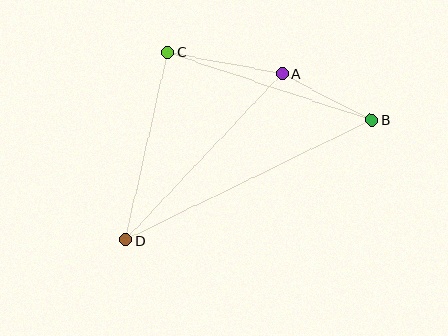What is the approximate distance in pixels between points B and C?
The distance between B and C is approximately 215 pixels.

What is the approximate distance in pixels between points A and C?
The distance between A and C is approximately 116 pixels.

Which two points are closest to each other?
Points A and B are closest to each other.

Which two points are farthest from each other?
Points B and D are farthest from each other.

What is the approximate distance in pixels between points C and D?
The distance between C and D is approximately 193 pixels.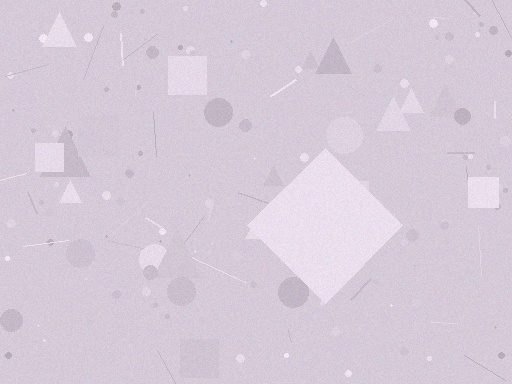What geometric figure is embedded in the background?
A diamond is embedded in the background.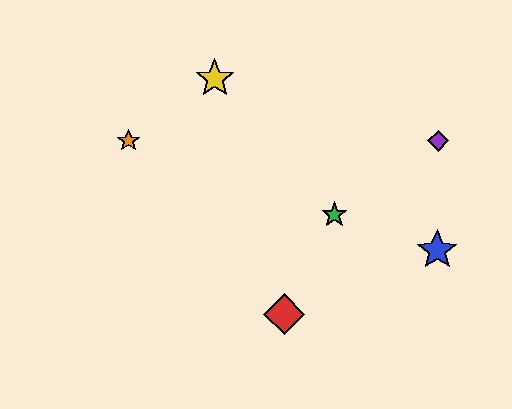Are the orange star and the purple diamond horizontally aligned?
Yes, both are at y≈141.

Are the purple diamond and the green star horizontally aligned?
No, the purple diamond is at y≈141 and the green star is at y≈215.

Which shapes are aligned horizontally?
The purple diamond, the orange star are aligned horizontally.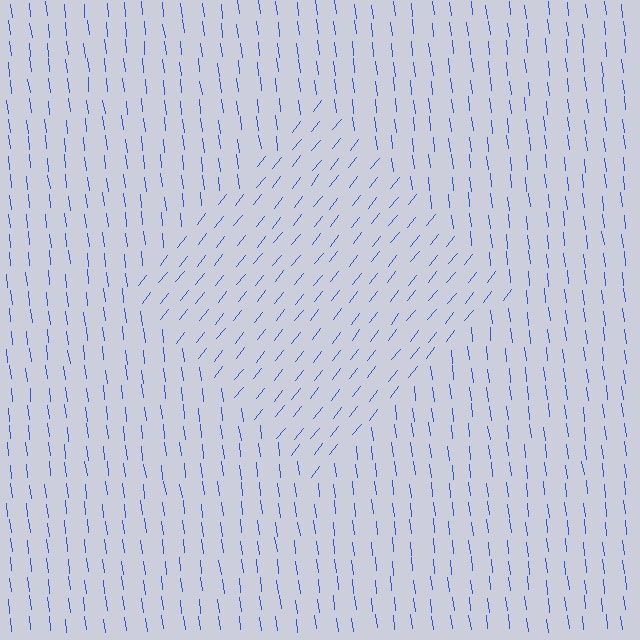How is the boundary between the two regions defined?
The boundary is defined purely by a change in line orientation (approximately 45 degrees difference). All lines are the same color and thickness.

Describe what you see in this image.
The image is filled with small blue line segments. A diamond region in the image has lines oriented differently from the surrounding lines, creating a visible texture boundary.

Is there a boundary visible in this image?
Yes, there is a texture boundary formed by a change in line orientation.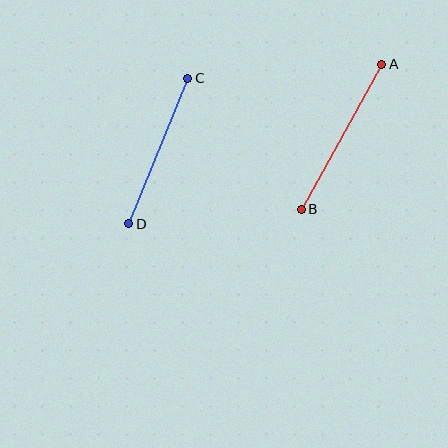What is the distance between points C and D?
The distance is approximately 157 pixels.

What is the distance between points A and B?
The distance is approximately 166 pixels.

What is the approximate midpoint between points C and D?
The midpoint is at approximately (158, 151) pixels.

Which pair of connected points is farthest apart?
Points A and B are farthest apart.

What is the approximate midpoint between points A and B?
The midpoint is at approximately (341, 137) pixels.